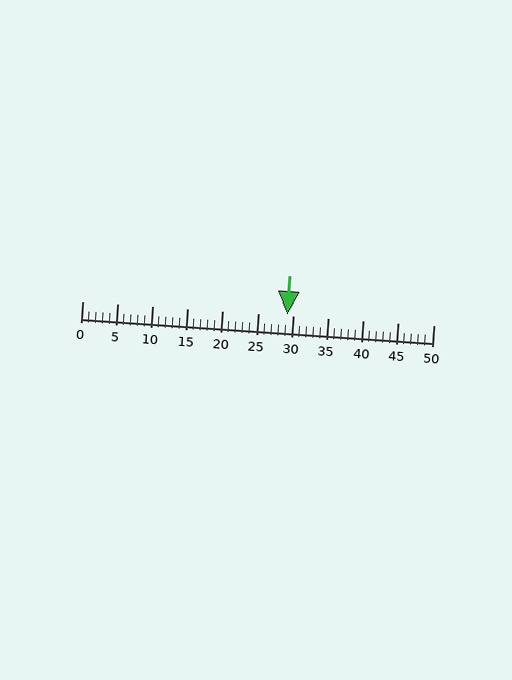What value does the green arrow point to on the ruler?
The green arrow points to approximately 29.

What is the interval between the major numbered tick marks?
The major tick marks are spaced 5 units apart.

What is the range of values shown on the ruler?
The ruler shows values from 0 to 50.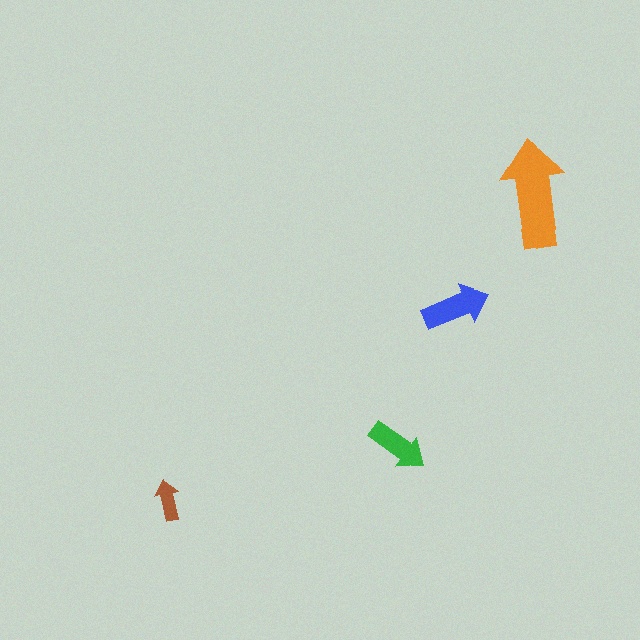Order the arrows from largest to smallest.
the orange one, the blue one, the green one, the brown one.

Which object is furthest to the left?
The brown arrow is leftmost.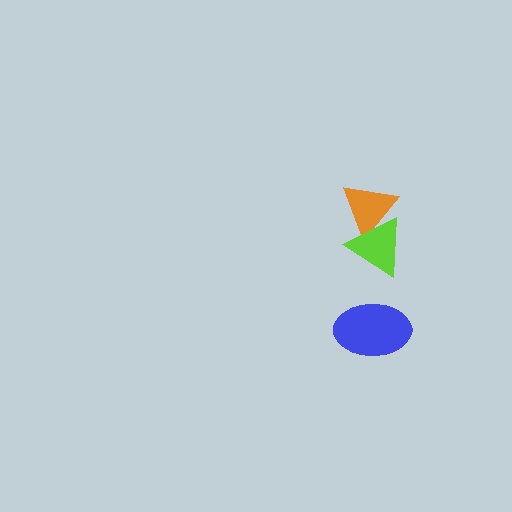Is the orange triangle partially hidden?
Yes, it is partially covered by another shape.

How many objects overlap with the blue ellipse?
0 objects overlap with the blue ellipse.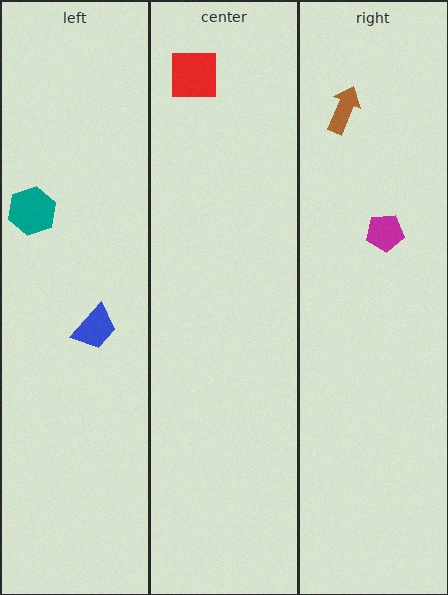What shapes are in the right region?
The brown arrow, the magenta pentagon.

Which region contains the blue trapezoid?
The left region.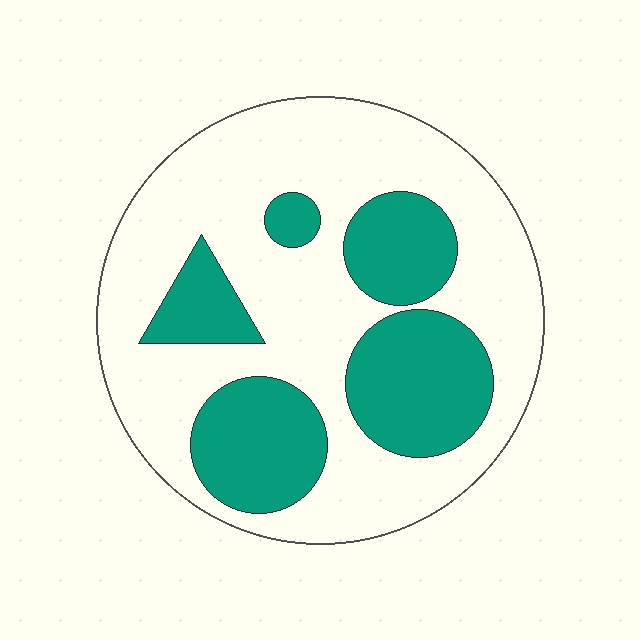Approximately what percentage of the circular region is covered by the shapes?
Approximately 35%.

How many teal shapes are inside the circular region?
5.